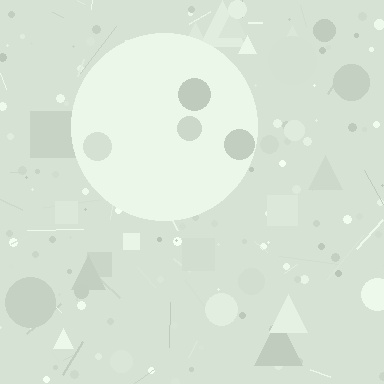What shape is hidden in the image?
A circle is hidden in the image.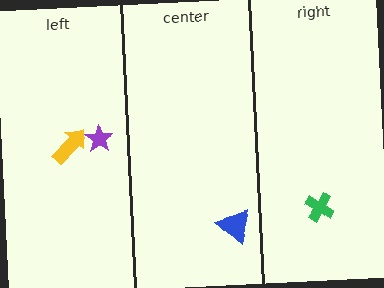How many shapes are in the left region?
2.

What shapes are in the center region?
The blue triangle.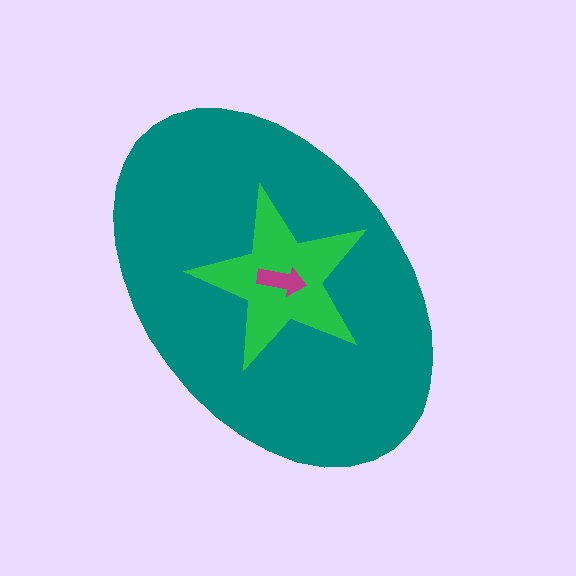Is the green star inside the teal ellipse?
Yes.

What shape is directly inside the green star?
The magenta arrow.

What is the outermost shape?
The teal ellipse.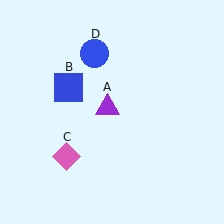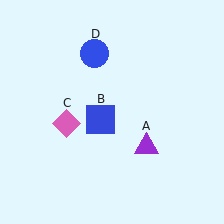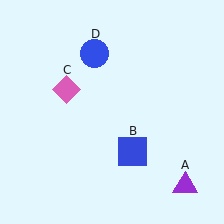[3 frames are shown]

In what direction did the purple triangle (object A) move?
The purple triangle (object A) moved down and to the right.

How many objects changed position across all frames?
3 objects changed position: purple triangle (object A), blue square (object B), pink diamond (object C).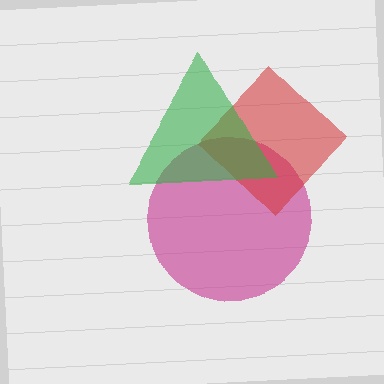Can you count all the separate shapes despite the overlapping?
Yes, there are 3 separate shapes.